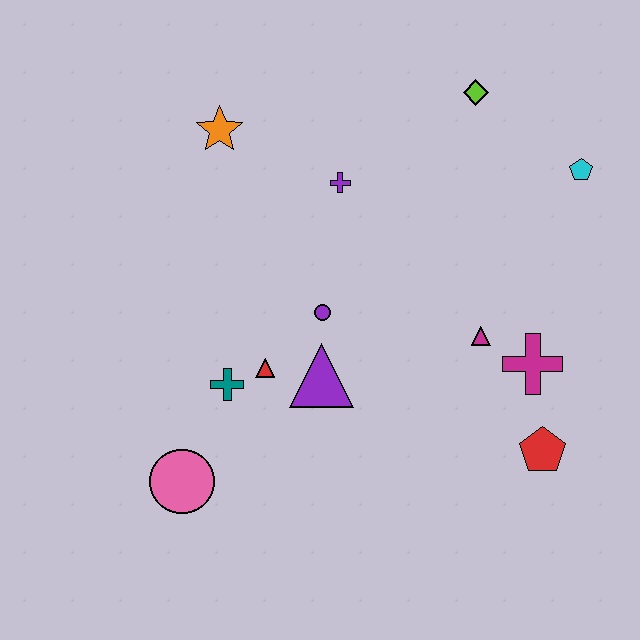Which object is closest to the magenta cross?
The magenta triangle is closest to the magenta cross.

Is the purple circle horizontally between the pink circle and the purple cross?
Yes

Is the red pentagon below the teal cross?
Yes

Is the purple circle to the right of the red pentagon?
No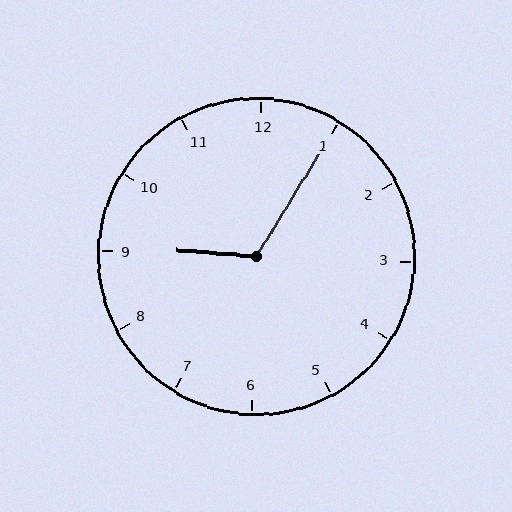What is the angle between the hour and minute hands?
Approximately 118 degrees.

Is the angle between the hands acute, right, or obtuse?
It is obtuse.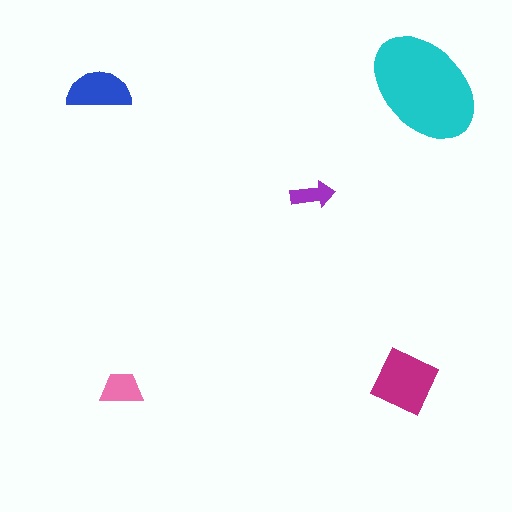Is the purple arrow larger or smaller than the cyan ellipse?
Smaller.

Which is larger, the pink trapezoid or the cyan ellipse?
The cyan ellipse.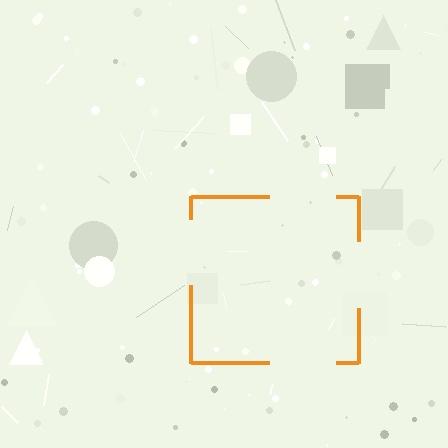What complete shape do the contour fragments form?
The contour fragments form a square.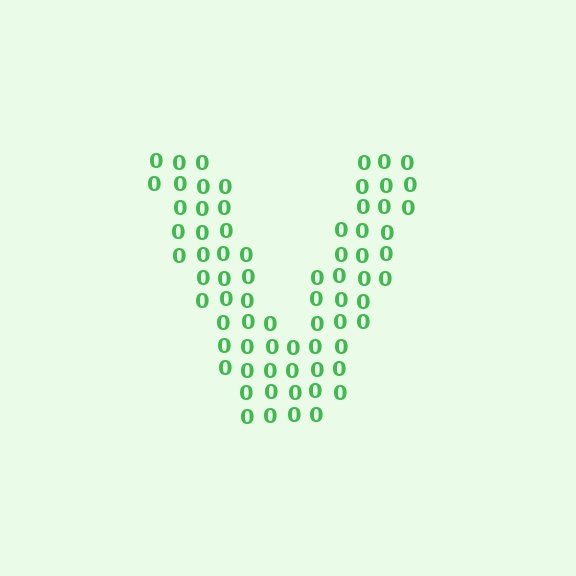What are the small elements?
The small elements are digit 0's.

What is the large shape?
The large shape is the letter V.